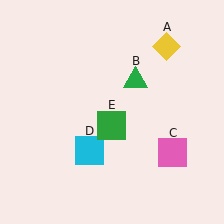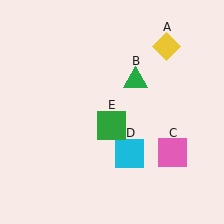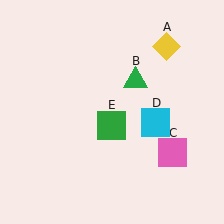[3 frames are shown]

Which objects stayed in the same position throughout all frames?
Yellow diamond (object A) and green triangle (object B) and pink square (object C) and green square (object E) remained stationary.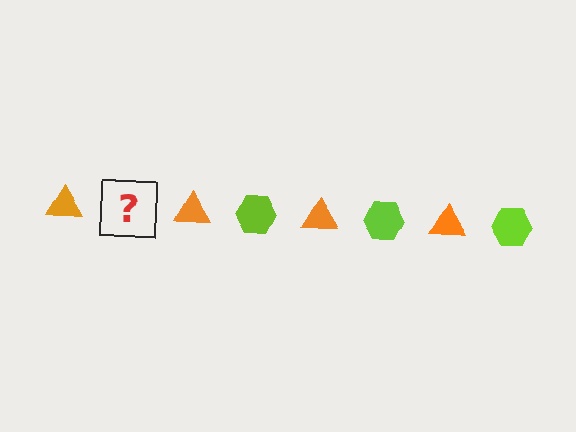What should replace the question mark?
The question mark should be replaced with a lime hexagon.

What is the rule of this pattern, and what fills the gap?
The rule is that the pattern alternates between orange triangle and lime hexagon. The gap should be filled with a lime hexagon.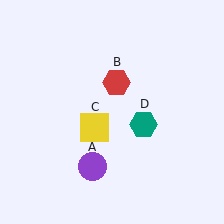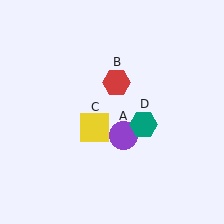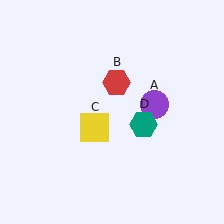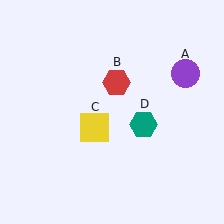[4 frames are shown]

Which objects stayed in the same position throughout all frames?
Red hexagon (object B) and yellow square (object C) and teal hexagon (object D) remained stationary.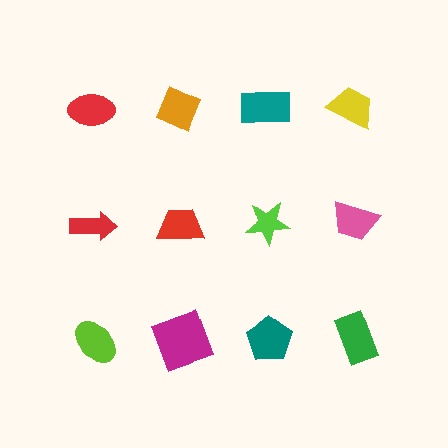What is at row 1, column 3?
A teal rectangle.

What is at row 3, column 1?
A lime ellipse.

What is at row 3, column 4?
A green rectangle.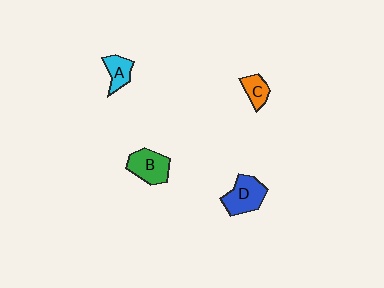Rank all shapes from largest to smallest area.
From largest to smallest: D (blue), B (green), A (cyan), C (orange).